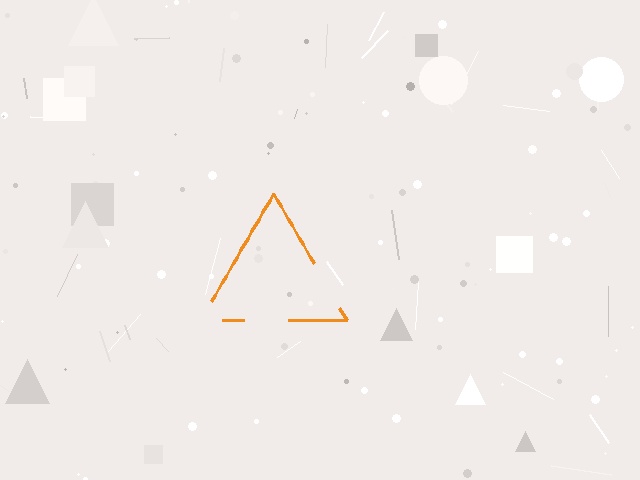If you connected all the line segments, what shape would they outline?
They would outline a triangle.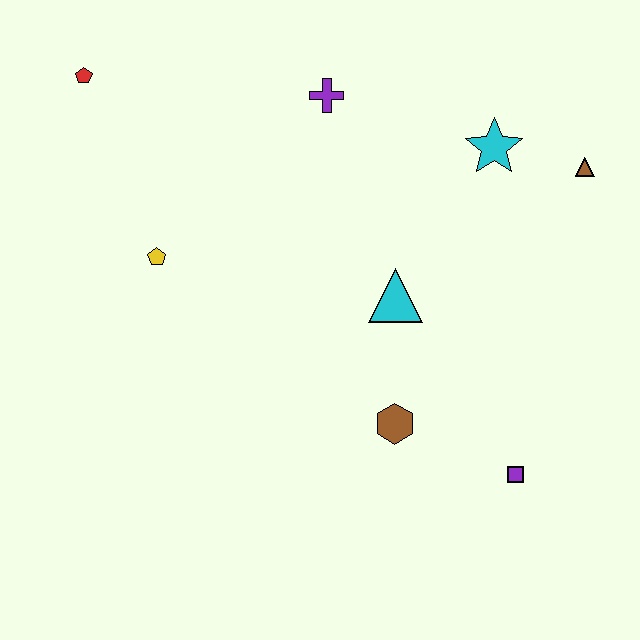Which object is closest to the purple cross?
The cyan star is closest to the purple cross.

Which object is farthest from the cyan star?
The red pentagon is farthest from the cyan star.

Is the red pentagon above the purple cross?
Yes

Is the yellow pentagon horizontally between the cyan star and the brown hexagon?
No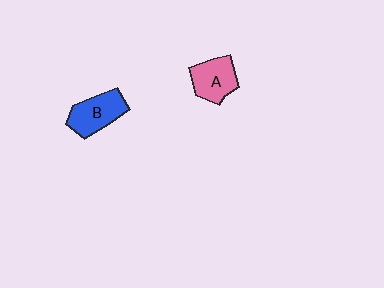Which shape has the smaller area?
Shape A (pink).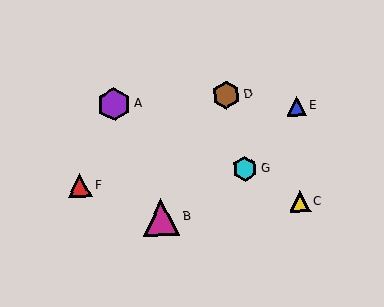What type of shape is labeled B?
Shape B is a magenta triangle.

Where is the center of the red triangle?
The center of the red triangle is at (80, 186).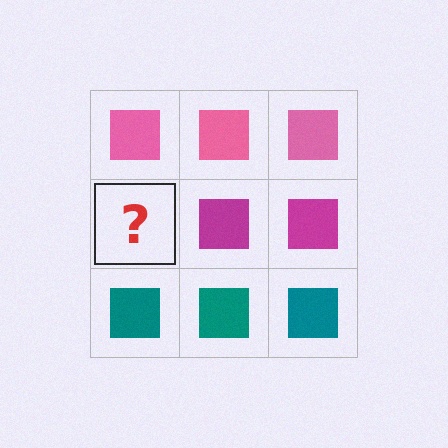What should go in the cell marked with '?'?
The missing cell should contain a magenta square.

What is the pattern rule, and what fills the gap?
The rule is that each row has a consistent color. The gap should be filled with a magenta square.